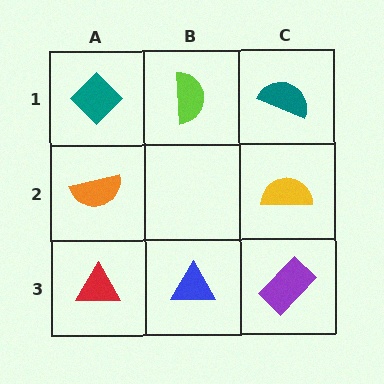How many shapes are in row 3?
3 shapes.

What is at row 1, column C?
A teal semicircle.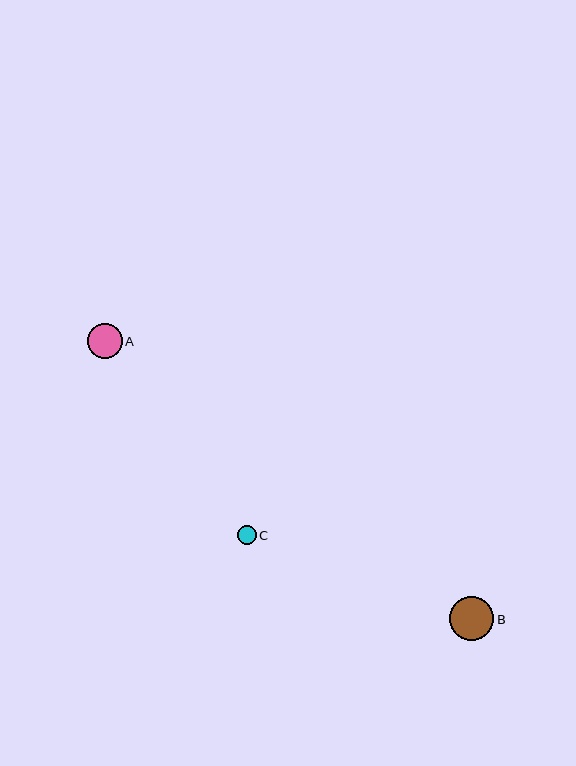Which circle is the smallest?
Circle C is the smallest with a size of approximately 19 pixels.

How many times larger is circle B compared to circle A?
Circle B is approximately 1.3 times the size of circle A.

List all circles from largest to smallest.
From largest to smallest: B, A, C.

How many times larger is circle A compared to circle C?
Circle A is approximately 1.8 times the size of circle C.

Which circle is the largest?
Circle B is the largest with a size of approximately 45 pixels.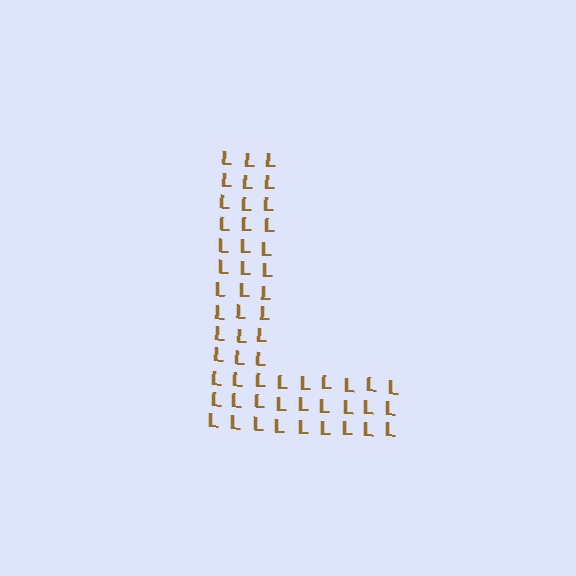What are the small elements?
The small elements are letter L's.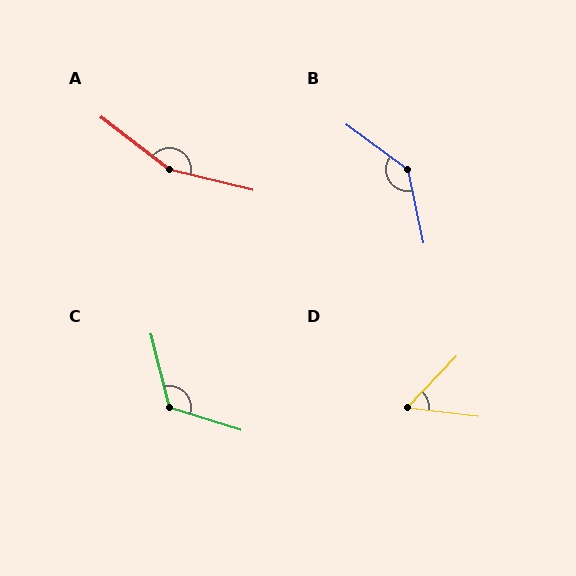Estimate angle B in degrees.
Approximately 138 degrees.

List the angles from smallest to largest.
D (53°), C (122°), B (138°), A (156°).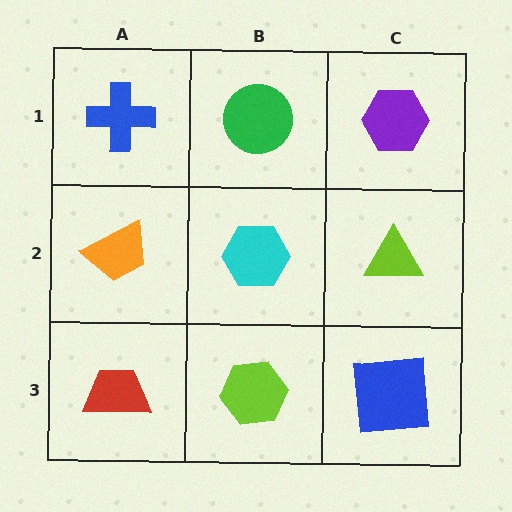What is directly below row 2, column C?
A blue square.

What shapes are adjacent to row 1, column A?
An orange trapezoid (row 2, column A), a green circle (row 1, column B).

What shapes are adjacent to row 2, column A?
A blue cross (row 1, column A), a red trapezoid (row 3, column A), a cyan hexagon (row 2, column B).